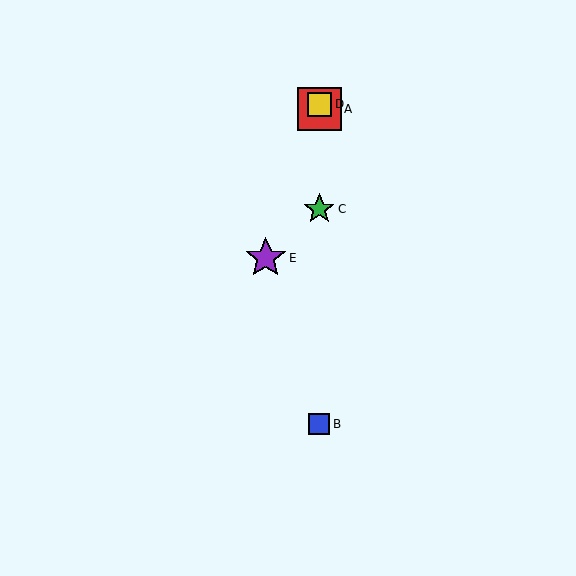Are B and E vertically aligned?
No, B is at x≈319 and E is at x≈266.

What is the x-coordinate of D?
Object D is at x≈319.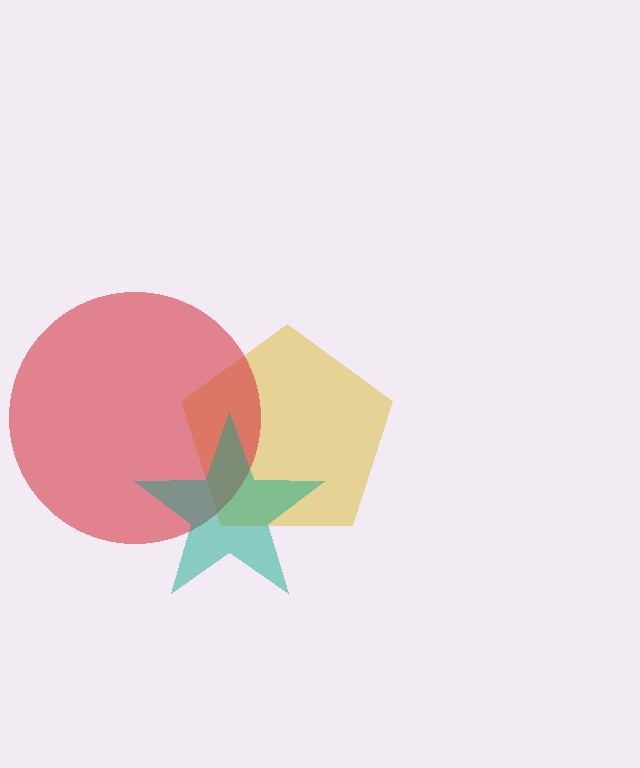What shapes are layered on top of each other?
The layered shapes are: a yellow pentagon, a red circle, a teal star.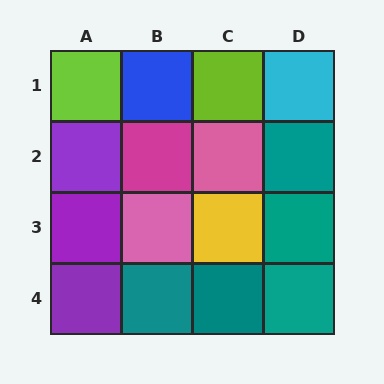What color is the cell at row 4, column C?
Teal.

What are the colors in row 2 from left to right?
Purple, magenta, pink, teal.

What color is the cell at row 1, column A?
Lime.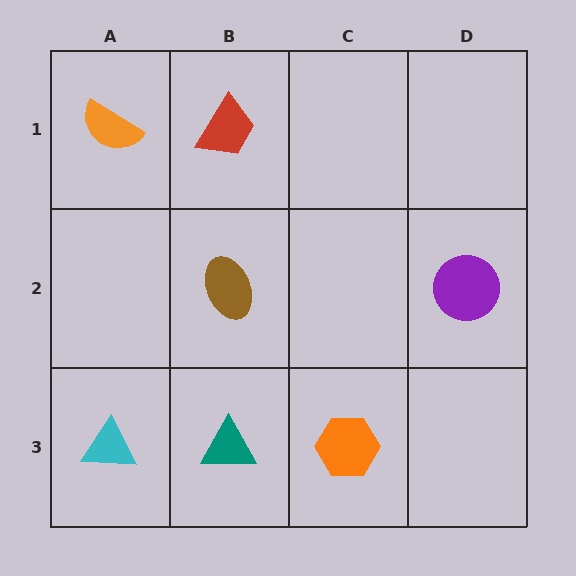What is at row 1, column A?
An orange semicircle.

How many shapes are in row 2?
2 shapes.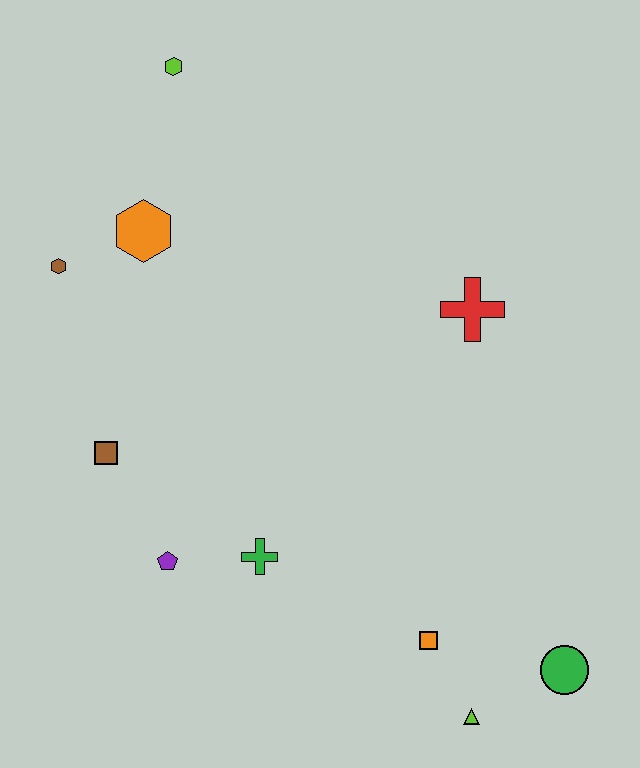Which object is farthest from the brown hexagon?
The green circle is farthest from the brown hexagon.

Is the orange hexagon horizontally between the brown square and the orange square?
Yes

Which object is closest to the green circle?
The lime triangle is closest to the green circle.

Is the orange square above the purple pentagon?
No